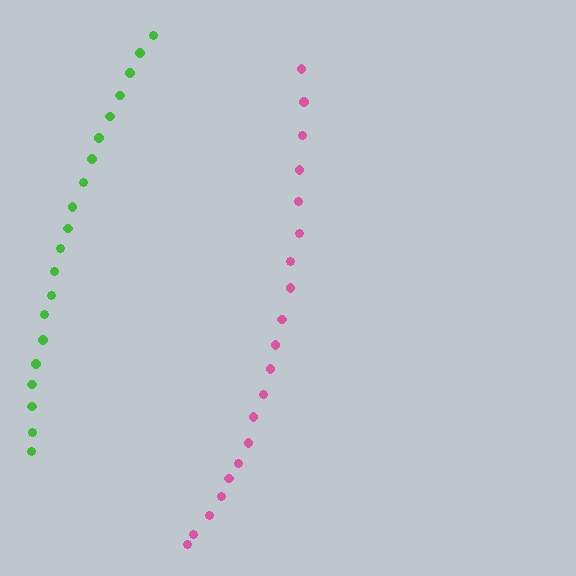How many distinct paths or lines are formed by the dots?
There are 2 distinct paths.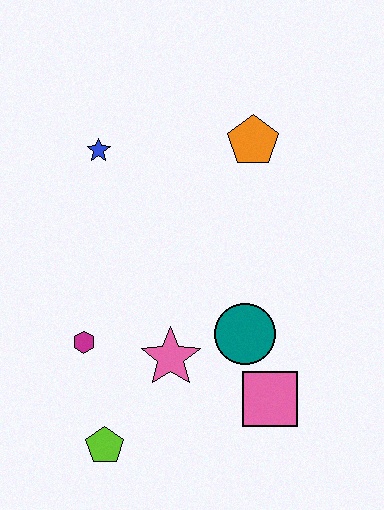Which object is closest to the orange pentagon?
The blue star is closest to the orange pentagon.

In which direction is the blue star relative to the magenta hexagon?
The blue star is above the magenta hexagon.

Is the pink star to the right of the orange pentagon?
No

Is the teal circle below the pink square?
No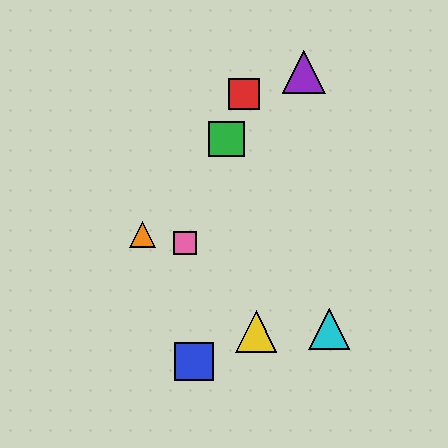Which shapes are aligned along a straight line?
The red square, the green square, the pink square are aligned along a straight line.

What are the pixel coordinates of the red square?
The red square is at (244, 94).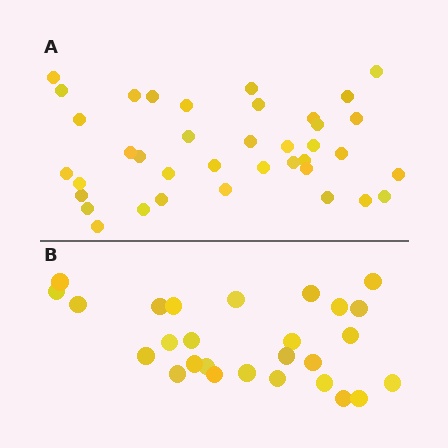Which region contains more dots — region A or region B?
Region A (the top region) has more dots.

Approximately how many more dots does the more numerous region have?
Region A has roughly 12 or so more dots than region B.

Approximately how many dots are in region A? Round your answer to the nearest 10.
About 40 dots. (The exact count is 38, which rounds to 40.)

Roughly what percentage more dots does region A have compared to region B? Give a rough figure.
About 40% more.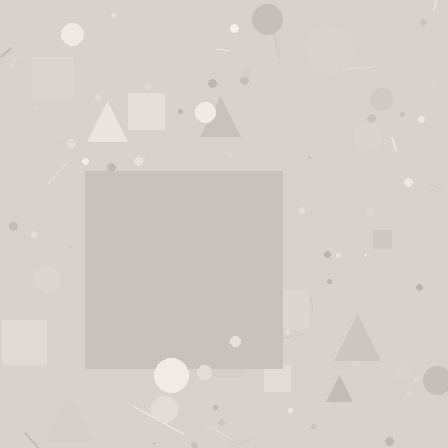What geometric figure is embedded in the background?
A square is embedded in the background.